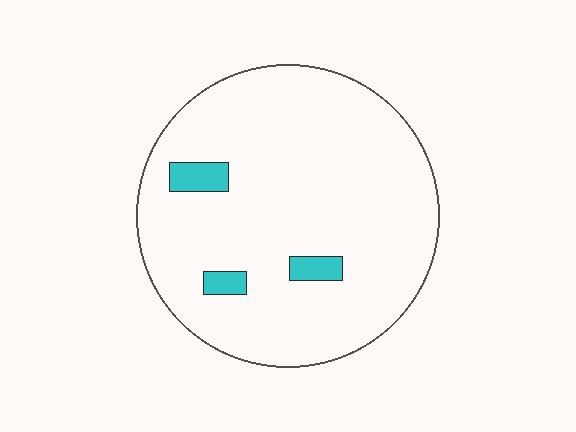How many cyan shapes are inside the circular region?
3.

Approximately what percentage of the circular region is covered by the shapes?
Approximately 5%.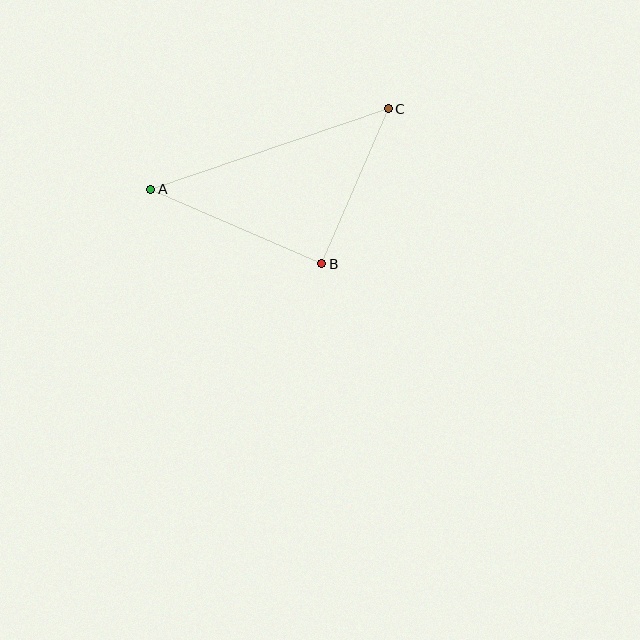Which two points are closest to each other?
Points B and C are closest to each other.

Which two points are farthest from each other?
Points A and C are farthest from each other.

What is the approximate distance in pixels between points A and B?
The distance between A and B is approximately 186 pixels.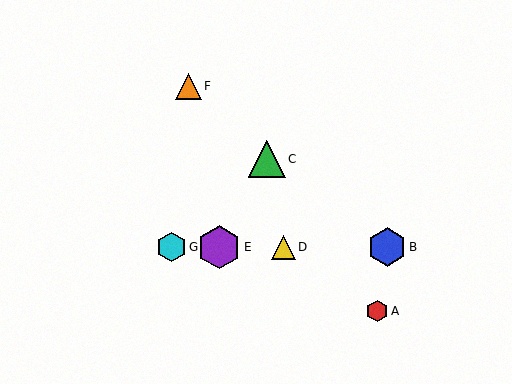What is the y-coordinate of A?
Object A is at y≈311.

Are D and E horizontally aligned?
Yes, both are at y≈247.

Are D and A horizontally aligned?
No, D is at y≈247 and A is at y≈311.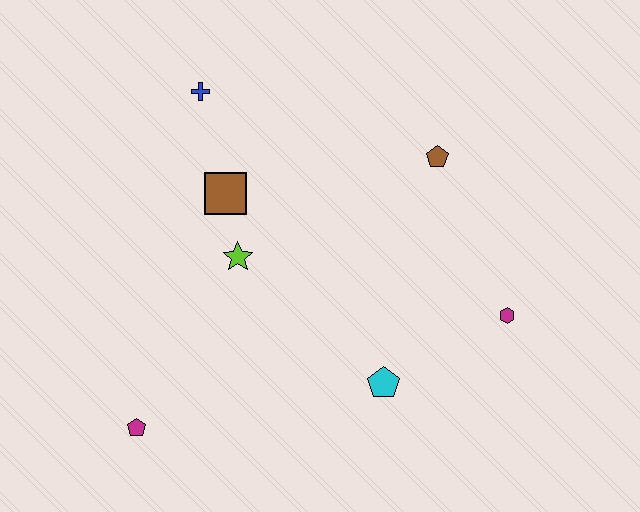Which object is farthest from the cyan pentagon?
The blue cross is farthest from the cyan pentagon.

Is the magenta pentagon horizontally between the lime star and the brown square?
No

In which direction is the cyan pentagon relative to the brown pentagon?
The cyan pentagon is below the brown pentagon.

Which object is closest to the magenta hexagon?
The cyan pentagon is closest to the magenta hexagon.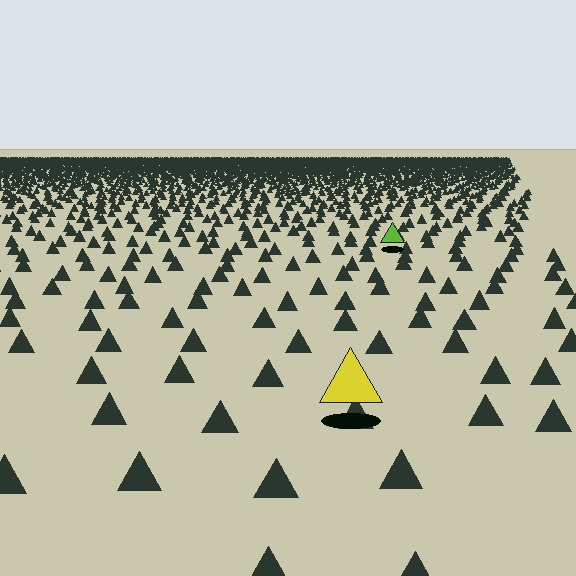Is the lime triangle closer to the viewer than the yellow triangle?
No. The yellow triangle is closer — you can tell from the texture gradient: the ground texture is coarser near it.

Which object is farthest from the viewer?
The lime triangle is farthest from the viewer. It appears smaller and the ground texture around it is denser.